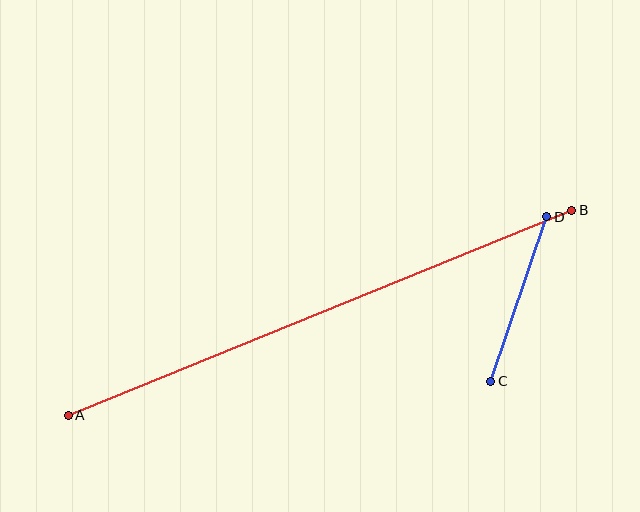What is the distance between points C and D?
The distance is approximately 174 pixels.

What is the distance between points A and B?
The distance is approximately 543 pixels.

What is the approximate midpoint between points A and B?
The midpoint is at approximately (320, 313) pixels.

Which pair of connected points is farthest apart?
Points A and B are farthest apart.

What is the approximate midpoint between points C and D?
The midpoint is at approximately (519, 299) pixels.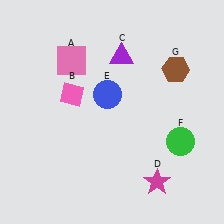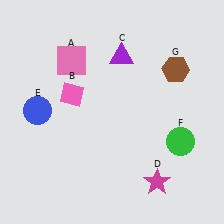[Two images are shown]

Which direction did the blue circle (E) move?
The blue circle (E) moved left.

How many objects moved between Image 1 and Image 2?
1 object moved between the two images.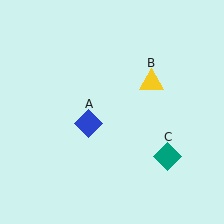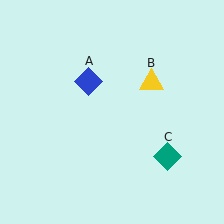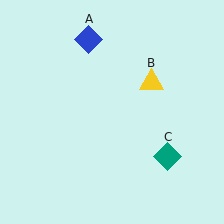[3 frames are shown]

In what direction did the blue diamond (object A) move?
The blue diamond (object A) moved up.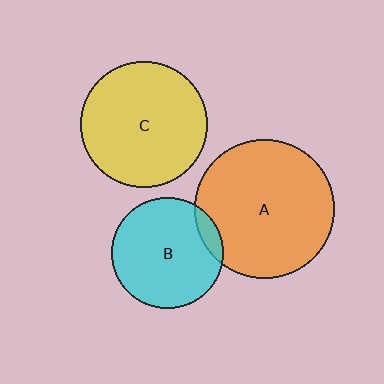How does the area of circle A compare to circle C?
Approximately 1.2 times.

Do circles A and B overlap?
Yes.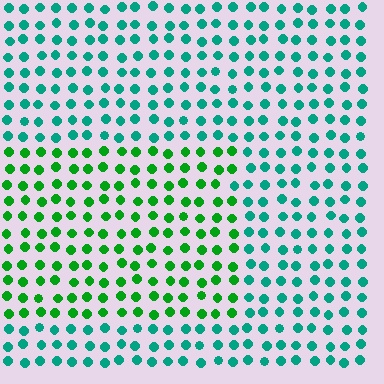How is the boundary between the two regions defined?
The boundary is defined purely by a slight shift in hue (about 42 degrees). Spacing, size, and orientation are identical on both sides.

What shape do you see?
I see a rectangle.